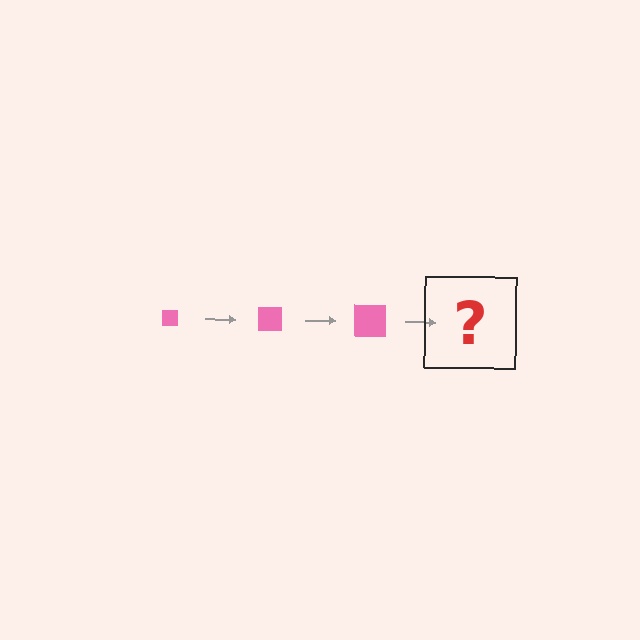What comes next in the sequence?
The next element should be a pink square, larger than the previous one.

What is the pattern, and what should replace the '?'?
The pattern is that the square gets progressively larger each step. The '?' should be a pink square, larger than the previous one.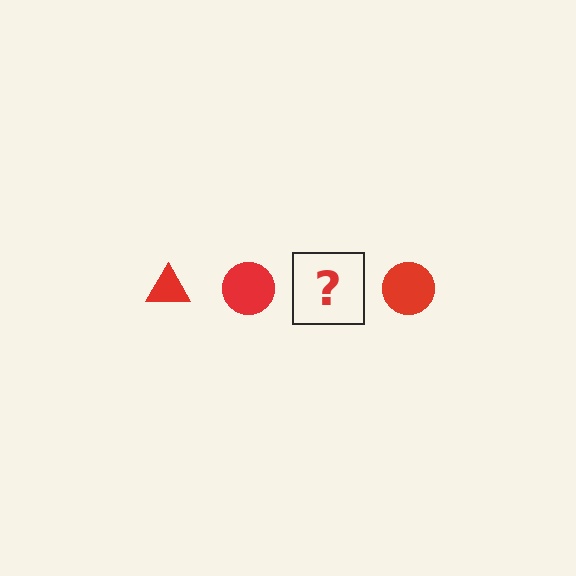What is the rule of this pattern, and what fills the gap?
The rule is that the pattern cycles through triangle, circle shapes in red. The gap should be filled with a red triangle.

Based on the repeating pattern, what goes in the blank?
The blank should be a red triangle.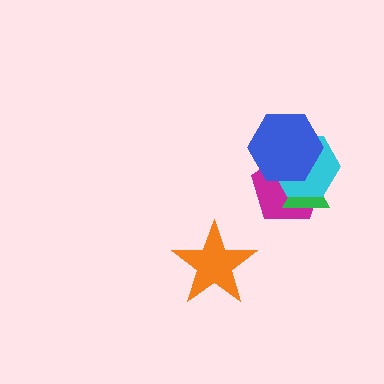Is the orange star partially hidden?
No, no other shape covers it.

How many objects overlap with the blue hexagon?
3 objects overlap with the blue hexagon.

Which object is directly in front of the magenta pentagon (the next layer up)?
The green triangle is directly in front of the magenta pentagon.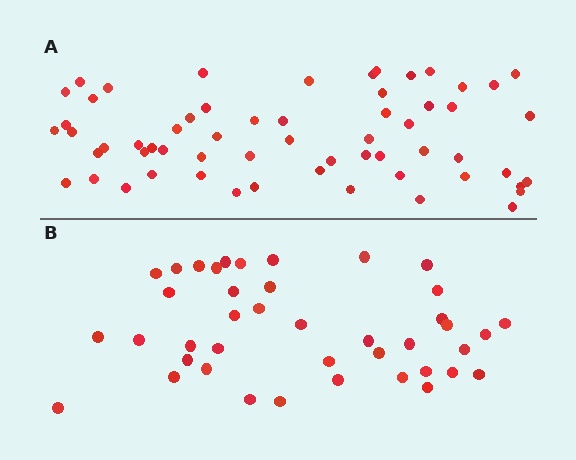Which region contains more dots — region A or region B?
Region A (the top region) has more dots.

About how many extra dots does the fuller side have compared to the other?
Region A has approximately 20 more dots than region B.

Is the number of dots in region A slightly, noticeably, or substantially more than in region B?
Region A has substantially more. The ratio is roughly 1.5 to 1.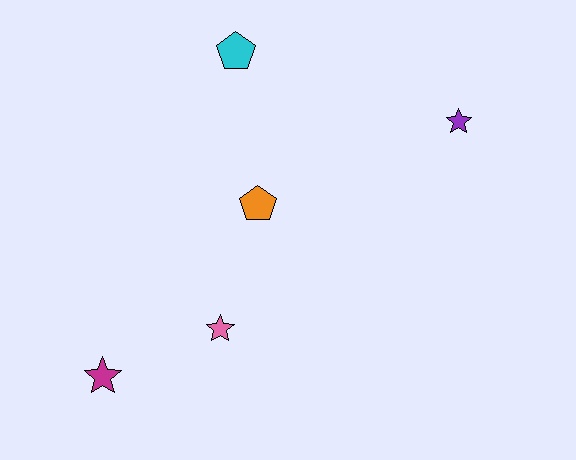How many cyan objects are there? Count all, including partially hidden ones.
There is 1 cyan object.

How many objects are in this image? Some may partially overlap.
There are 5 objects.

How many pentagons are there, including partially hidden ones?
There are 2 pentagons.